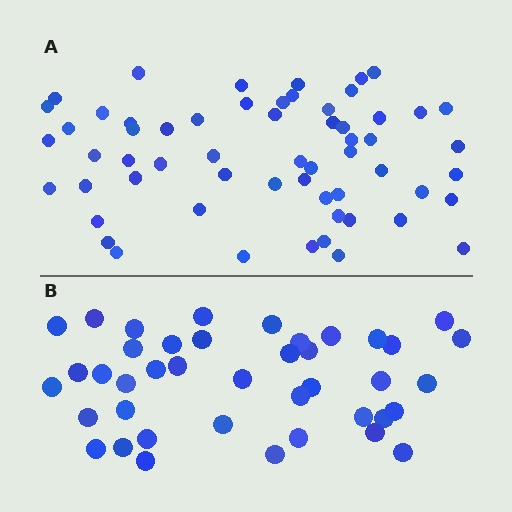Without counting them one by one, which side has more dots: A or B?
Region A (the top region) has more dots.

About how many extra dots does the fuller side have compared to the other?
Region A has approximately 20 more dots than region B.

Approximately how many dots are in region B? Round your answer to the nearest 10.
About 40 dots. (The exact count is 41, which rounds to 40.)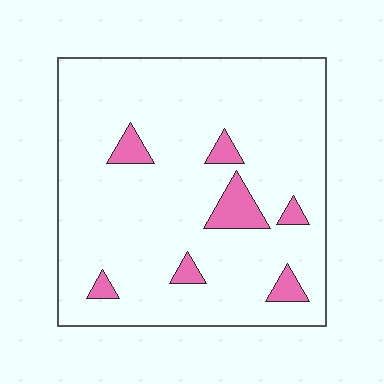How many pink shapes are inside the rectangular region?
7.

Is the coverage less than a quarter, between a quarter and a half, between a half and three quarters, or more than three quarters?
Less than a quarter.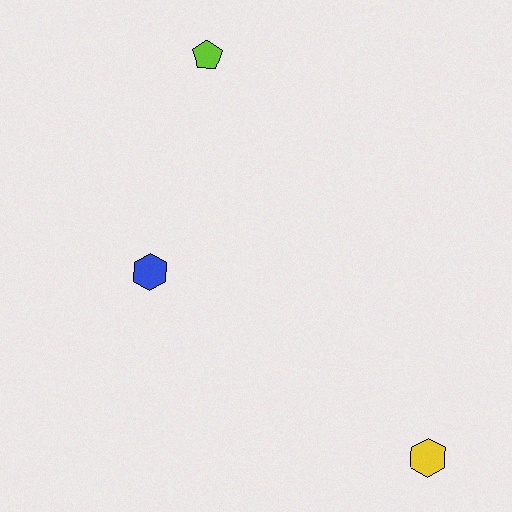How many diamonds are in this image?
There are no diamonds.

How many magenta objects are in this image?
There are no magenta objects.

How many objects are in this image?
There are 3 objects.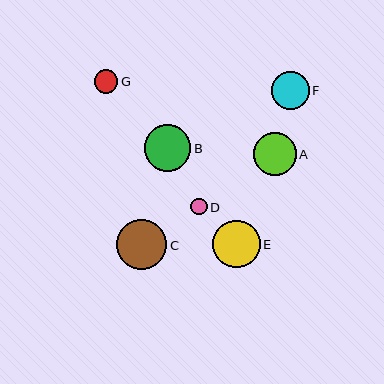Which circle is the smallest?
Circle D is the smallest with a size of approximately 16 pixels.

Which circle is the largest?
Circle C is the largest with a size of approximately 50 pixels.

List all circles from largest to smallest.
From largest to smallest: C, E, B, A, F, G, D.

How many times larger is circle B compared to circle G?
Circle B is approximately 2.0 times the size of circle G.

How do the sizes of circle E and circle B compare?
Circle E and circle B are approximately the same size.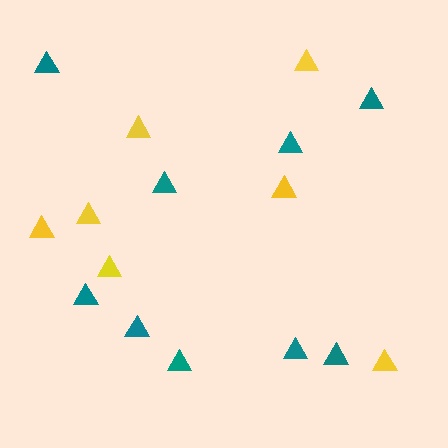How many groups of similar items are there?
There are 2 groups: one group of teal triangles (9) and one group of yellow triangles (7).